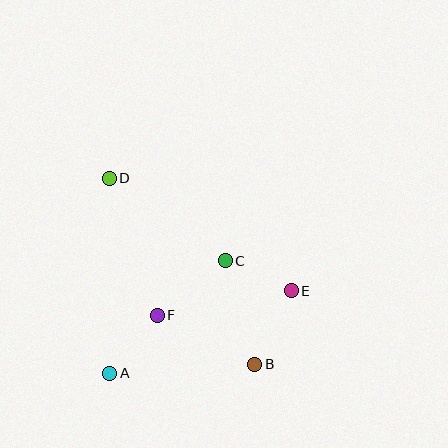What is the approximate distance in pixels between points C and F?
The distance between C and F is approximately 87 pixels.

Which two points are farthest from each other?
Points B and D are farthest from each other.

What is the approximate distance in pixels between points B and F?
The distance between B and F is approximately 109 pixels.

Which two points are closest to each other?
Points C and E are closest to each other.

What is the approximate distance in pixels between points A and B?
The distance between A and B is approximately 145 pixels.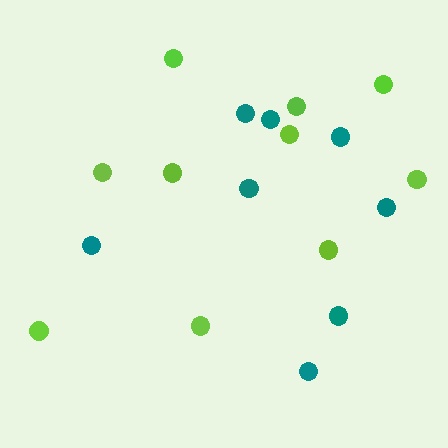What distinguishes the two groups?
There are 2 groups: one group of lime circles (10) and one group of teal circles (8).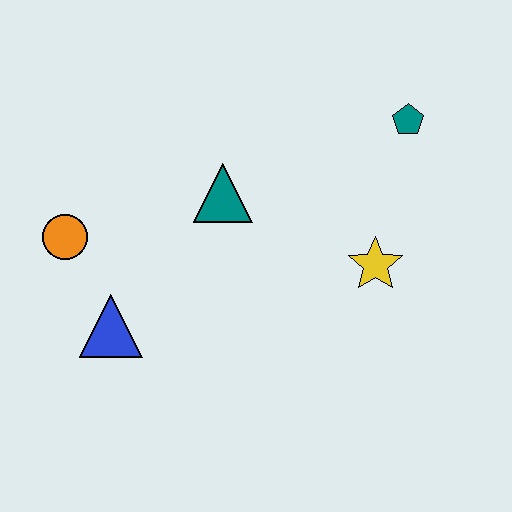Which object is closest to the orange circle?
The blue triangle is closest to the orange circle.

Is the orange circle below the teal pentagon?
Yes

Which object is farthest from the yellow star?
The orange circle is farthest from the yellow star.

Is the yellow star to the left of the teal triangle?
No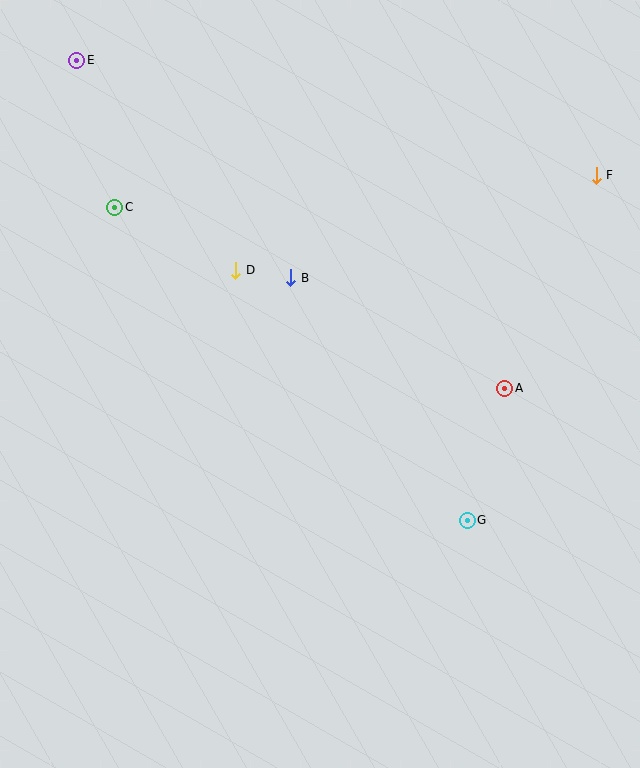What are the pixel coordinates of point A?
Point A is at (505, 388).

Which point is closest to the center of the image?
Point B at (291, 278) is closest to the center.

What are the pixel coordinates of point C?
Point C is at (115, 207).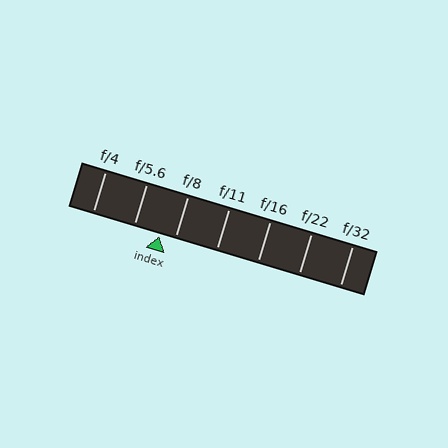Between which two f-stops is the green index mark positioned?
The index mark is between f/5.6 and f/8.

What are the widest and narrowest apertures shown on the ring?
The widest aperture shown is f/4 and the narrowest is f/32.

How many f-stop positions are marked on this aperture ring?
There are 7 f-stop positions marked.